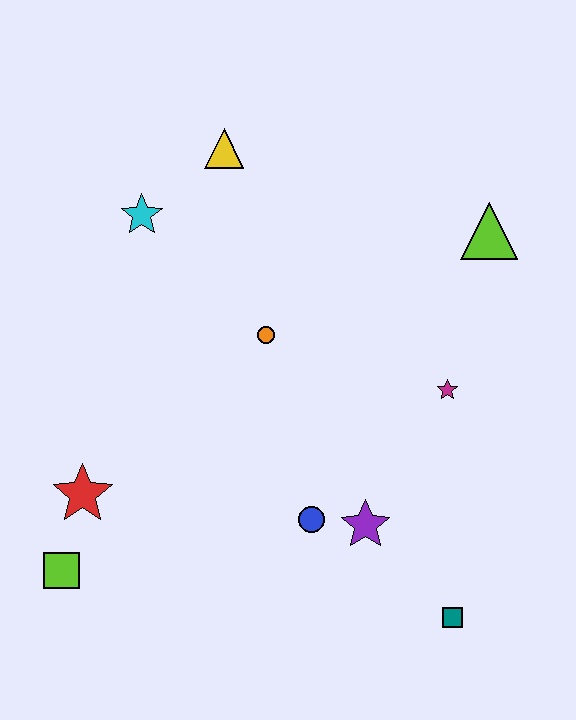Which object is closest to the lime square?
The red star is closest to the lime square.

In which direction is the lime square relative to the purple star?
The lime square is to the left of the purple star.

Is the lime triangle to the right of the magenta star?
Yes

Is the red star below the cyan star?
Yes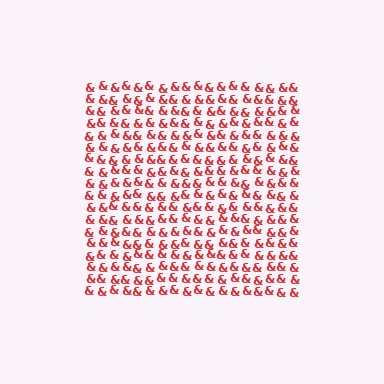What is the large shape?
The large shape is a square.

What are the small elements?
The small elements are ampersands.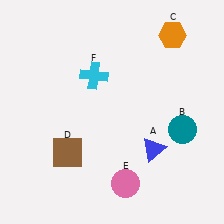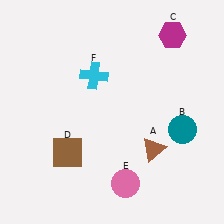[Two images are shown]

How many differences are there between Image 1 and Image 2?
There are 2 differences between the two images.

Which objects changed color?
A changed from blue to brown. C changed from orange to magenta.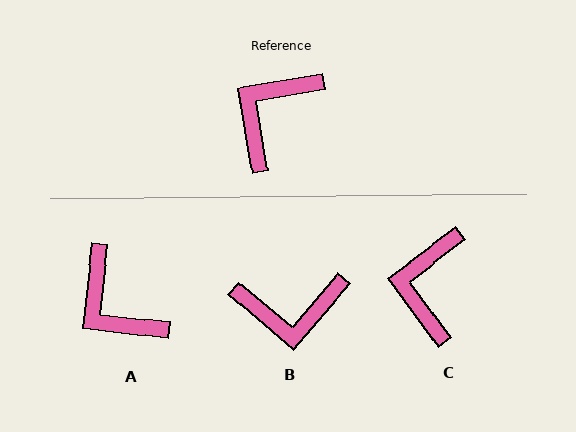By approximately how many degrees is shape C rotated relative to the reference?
Approximately 27 degrees counter-clockwise.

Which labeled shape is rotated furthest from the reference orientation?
B, about 130 degrees away.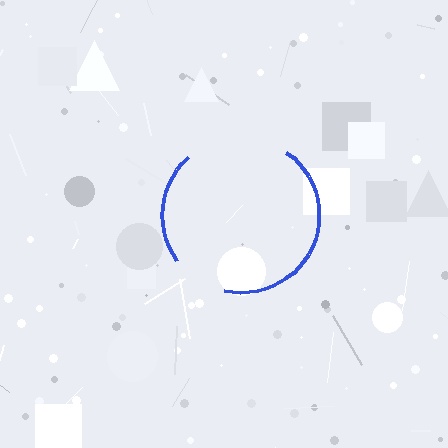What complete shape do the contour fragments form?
The contour fragments form a circle.